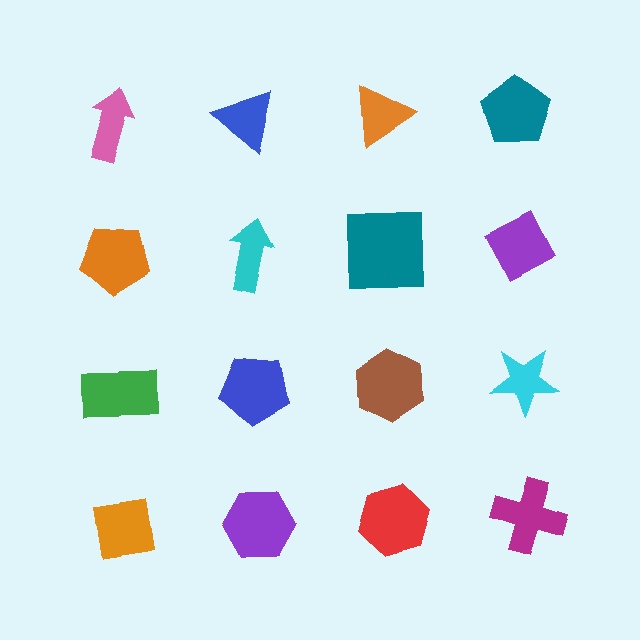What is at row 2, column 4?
A purple diamond.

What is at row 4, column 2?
A purple hexagon.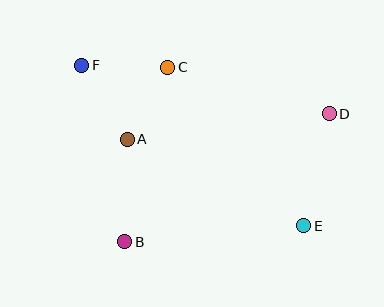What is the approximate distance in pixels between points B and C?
The distance between B and C is approximately 180 pixels.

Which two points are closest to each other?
Points A and C are closest to each other.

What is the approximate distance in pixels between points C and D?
The distance between C and D is approximately 168 pixels.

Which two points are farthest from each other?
Points E and F are farthest from each other.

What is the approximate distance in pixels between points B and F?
The distance between B and F is approximately 182 pixels.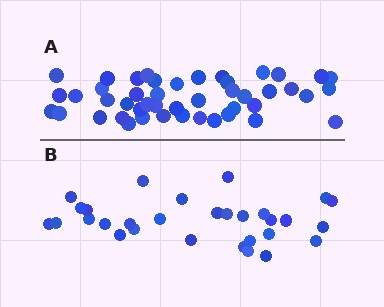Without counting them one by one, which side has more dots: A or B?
Region A (the top region) has more dots.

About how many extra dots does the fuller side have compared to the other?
Region A has approximately 15 more dots than region B.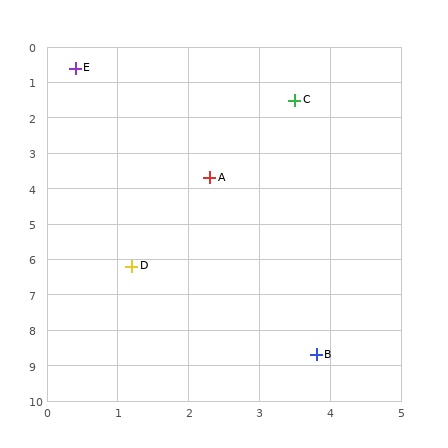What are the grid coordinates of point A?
Point A is at approximately (2.3, 3.7).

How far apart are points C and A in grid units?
Points C and A are about 2.5 grid units apart.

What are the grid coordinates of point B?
Point B is at approximately (3.8, 8.7).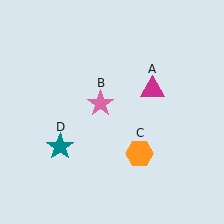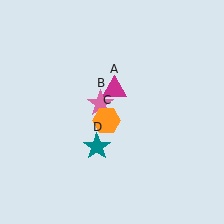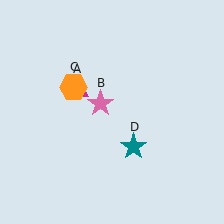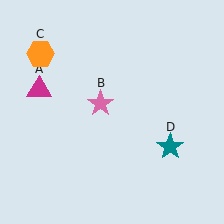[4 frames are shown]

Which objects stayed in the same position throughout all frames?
Pink star (object B) remained stationary.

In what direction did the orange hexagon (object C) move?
The orange hexagon (object C) moved up and to the left.